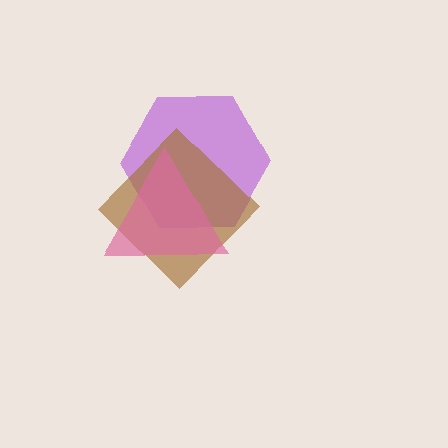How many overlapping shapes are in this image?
There are 3 overlapping shapes in the image.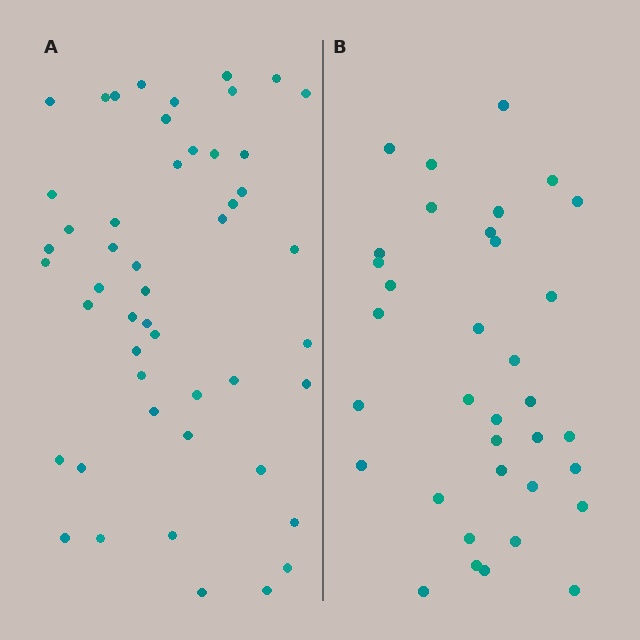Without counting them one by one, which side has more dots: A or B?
Region A (the left region) has more dots.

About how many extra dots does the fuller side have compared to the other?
Region A has approximately 15 more dots than region B.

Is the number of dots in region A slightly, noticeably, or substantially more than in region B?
Region A has noticeably more, but not dramatically so. The ratio is roughly 1.4 to 1.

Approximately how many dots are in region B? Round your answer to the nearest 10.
About 40 dots. (The exact count is 35, which rounds to 40.)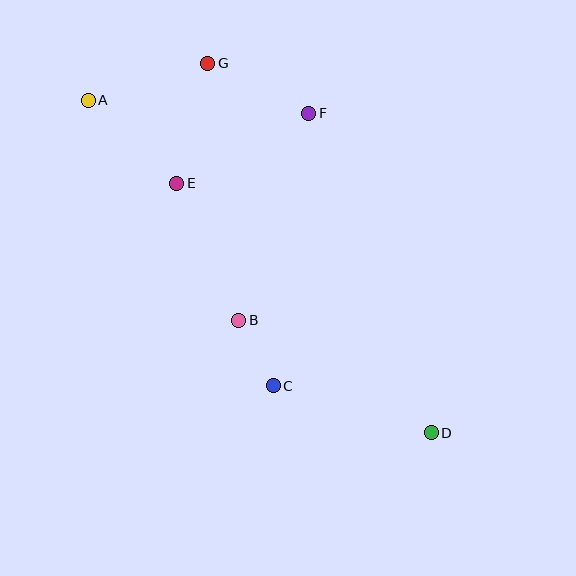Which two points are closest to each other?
Points B and C are closest to each other.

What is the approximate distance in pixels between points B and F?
The distance between B and F is approximately 218 pixels.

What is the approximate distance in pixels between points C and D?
The distance between C and D is approximately 165 pixels.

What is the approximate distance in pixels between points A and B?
The distance between A and B is approximately 267 pixels.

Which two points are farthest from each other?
Points A and D are farthest from each other.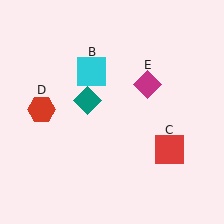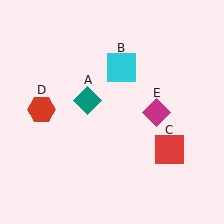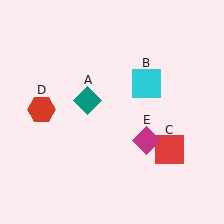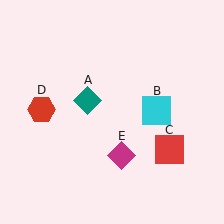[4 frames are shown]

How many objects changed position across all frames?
2 objects changed position: cyan square (object B), magenta diamond (object E).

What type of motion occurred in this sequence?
The cyan square (object B), magenta diamond (object E) rotated clockwise around the center of the scene.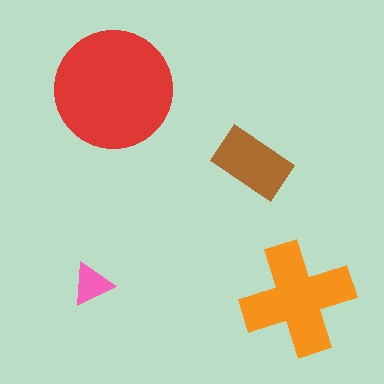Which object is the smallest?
The pink triangle.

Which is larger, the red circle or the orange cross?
The red circle.